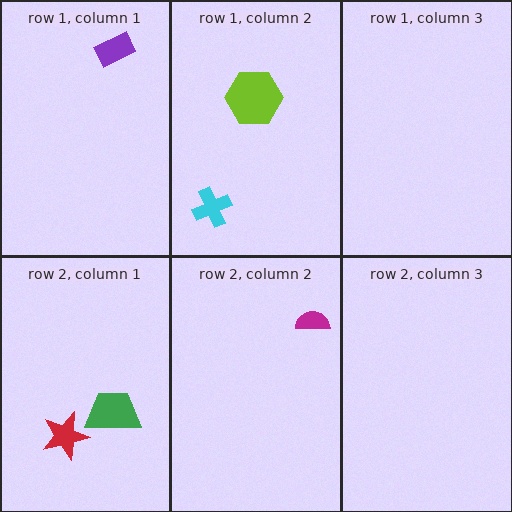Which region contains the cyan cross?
The row 1, column 2 region.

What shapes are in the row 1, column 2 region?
The lime hexagon, the cyan cross.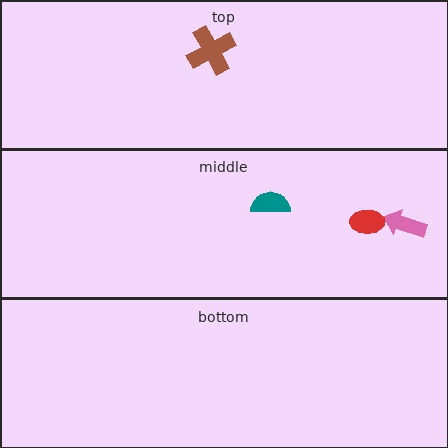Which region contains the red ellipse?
The middle region.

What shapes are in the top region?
The brown cross.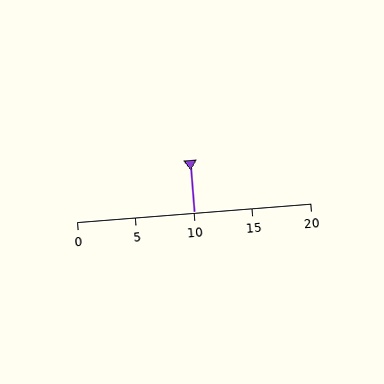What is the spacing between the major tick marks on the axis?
The major ticks are spaced 5 apart.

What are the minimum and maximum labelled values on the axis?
The axis runs from 0 to 20.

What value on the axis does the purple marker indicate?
The marker indicates approximately 10.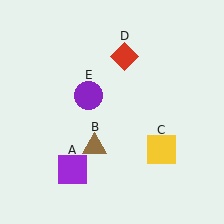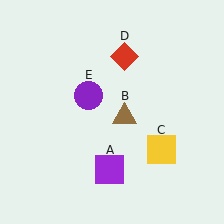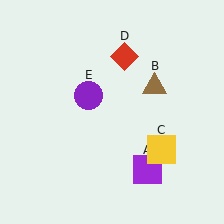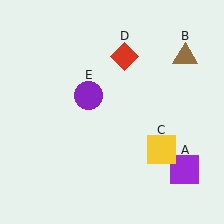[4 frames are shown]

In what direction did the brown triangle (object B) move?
The brown triangle (object B) moved up and to the right.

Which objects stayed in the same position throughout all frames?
Yellow square (object C) and red diamond (object D) and purple circle (object E) remained stationary.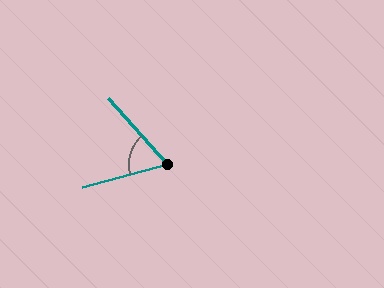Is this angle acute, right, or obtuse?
It is acute.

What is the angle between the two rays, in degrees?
Approximately 63 degrees.